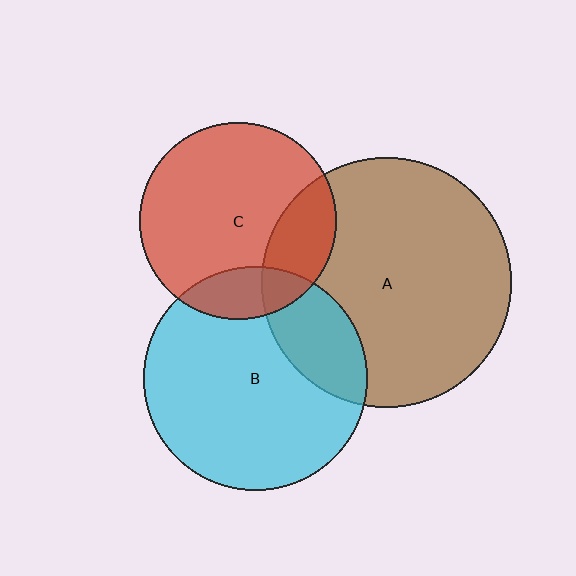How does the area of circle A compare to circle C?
Approximately 1.6 times.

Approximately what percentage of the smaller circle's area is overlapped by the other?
Approximately 15%.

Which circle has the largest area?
Circle A (brown).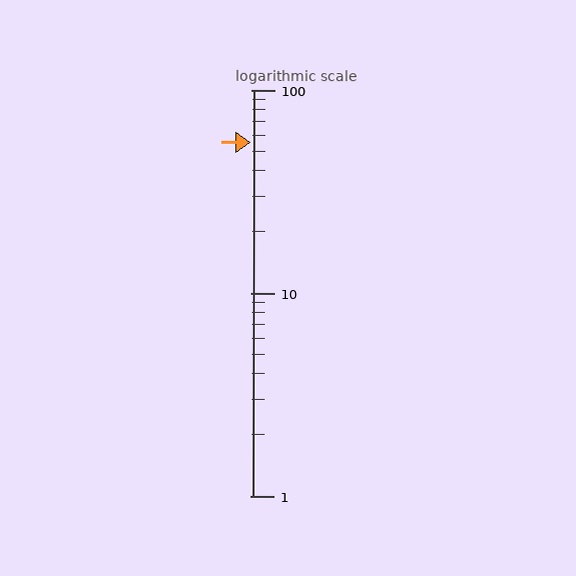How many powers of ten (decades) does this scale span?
The scale spans 2 decades, from 1 to 100.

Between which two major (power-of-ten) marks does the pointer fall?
The pointer is between 10 and 100.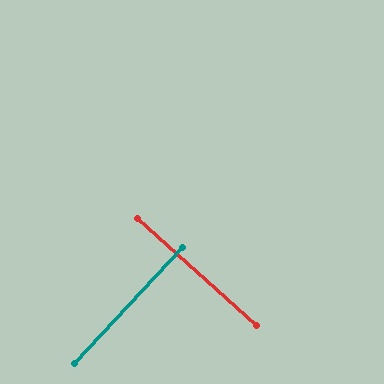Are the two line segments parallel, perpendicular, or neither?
Perpendicular — they meet at approximately 89°.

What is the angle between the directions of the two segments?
Approximately 89 degrees.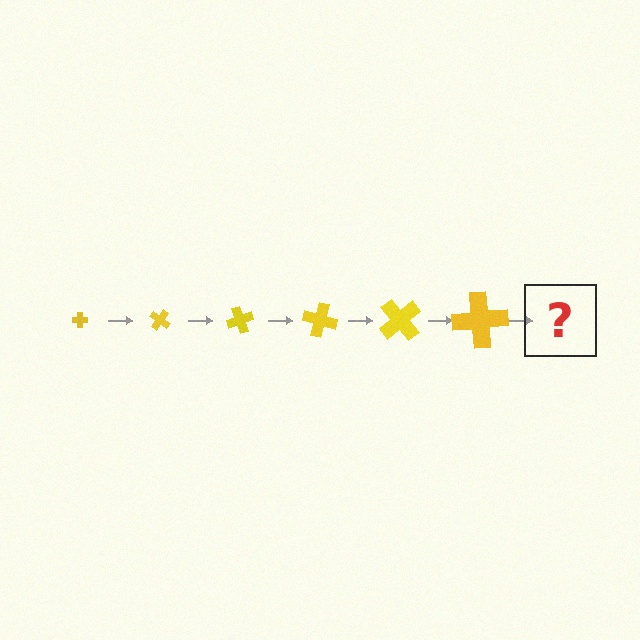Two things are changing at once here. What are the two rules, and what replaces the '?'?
The two rules are that the cross grows larger each step and it rotates 35 degrees each step. The '?' should be a cross, larger than the previous one and rotated 210 degrees from the start.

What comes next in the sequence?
The next element should be a cross, larger than the previous one and rotated 210 degrees from the start.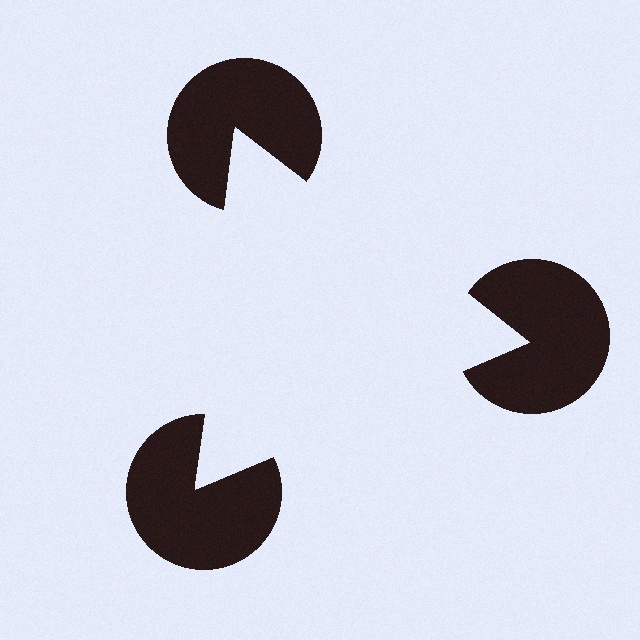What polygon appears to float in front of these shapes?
An illusory triangle — its edges are inferred from the aligned wedge cuts in the pac-man discs, not physically drawn.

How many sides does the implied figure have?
3 sides.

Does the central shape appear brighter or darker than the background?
It typically appears slightly brighter than the background, even though no actual brightness change is drawn.